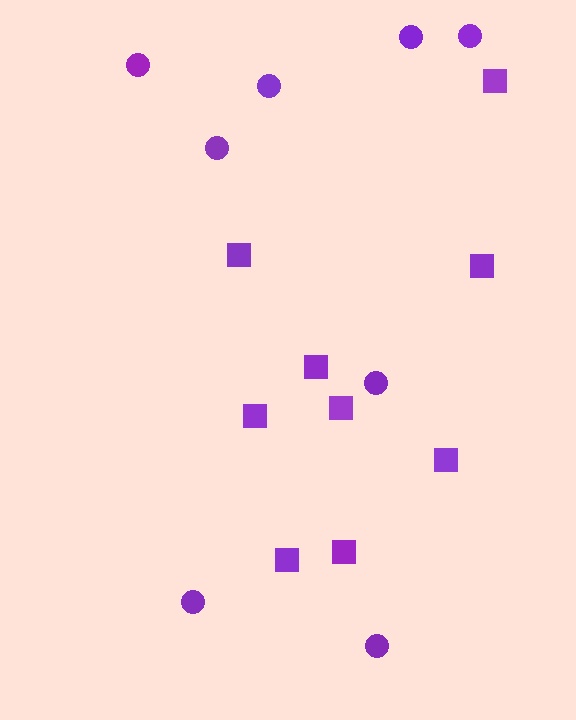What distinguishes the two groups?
There are 2 groups: one group of circles (8) and one group of squares (9).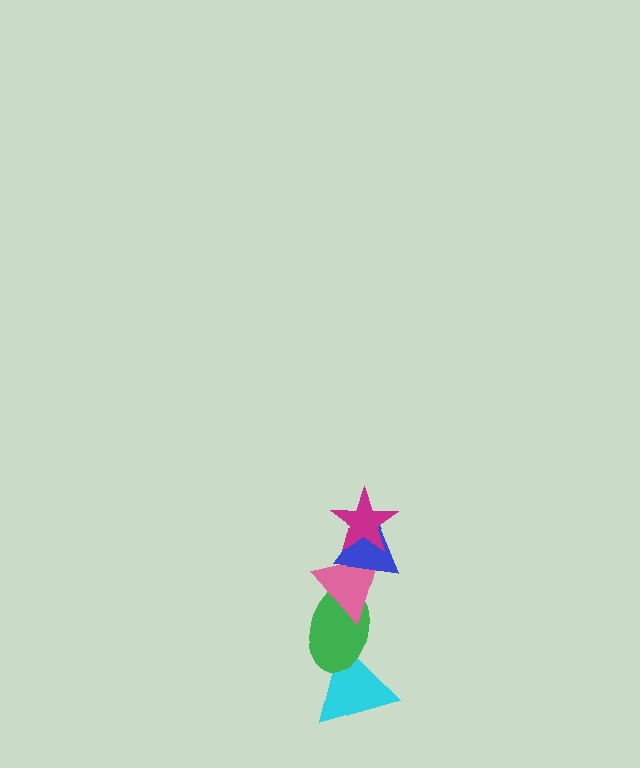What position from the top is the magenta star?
The magenta star is 1st from the top.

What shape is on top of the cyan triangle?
The green ellipse is on top of the cyan triangle.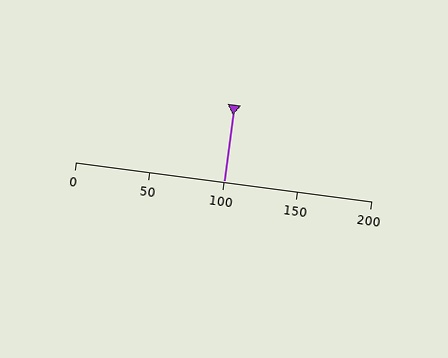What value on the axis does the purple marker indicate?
The marker indicates approximately 100.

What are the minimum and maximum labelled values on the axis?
The axis runs from 0 to 200.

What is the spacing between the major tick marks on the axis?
The major ticks are spaced 50 apart.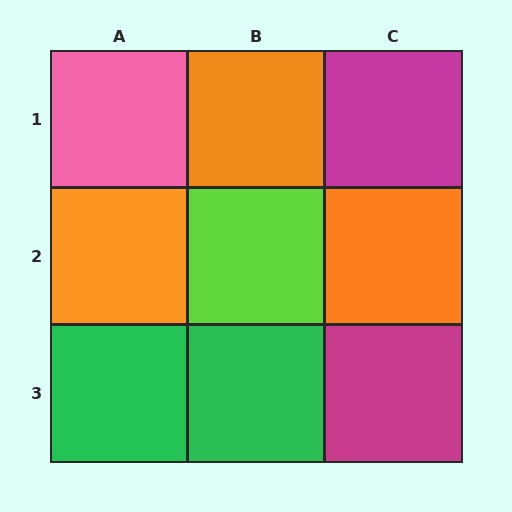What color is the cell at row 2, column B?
Lime.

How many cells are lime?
1 cell is lime.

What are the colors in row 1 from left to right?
Pink, orange, magenta.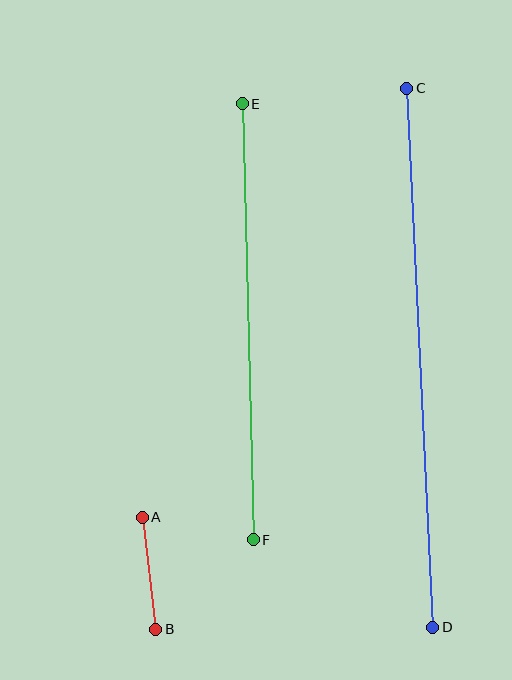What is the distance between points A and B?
The distance is approximately 112 pixels.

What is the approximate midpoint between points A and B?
The midpoint is at approximately (149, 573) pixels.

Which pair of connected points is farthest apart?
Points C and D are farthest apart.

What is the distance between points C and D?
The distance is approximately 540 pixels.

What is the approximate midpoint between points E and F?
The midpoint is at approximately (248, 322) pixels.